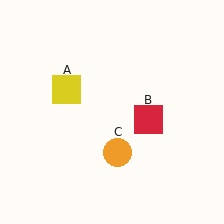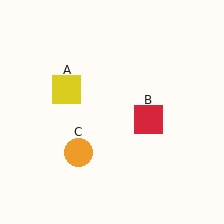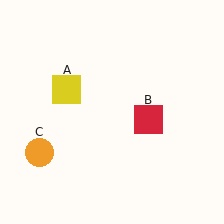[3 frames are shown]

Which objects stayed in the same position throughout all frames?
Yellow square (object A) and red square (object B) remained stationary.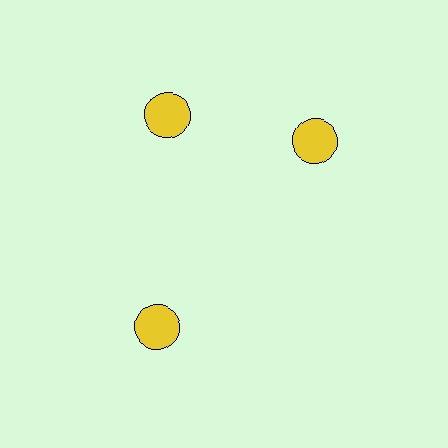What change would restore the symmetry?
The symmetry would be restored by rotating it back into even spacing with its neighbors so that all 3 circles sit at equal angles and equal distance from the center.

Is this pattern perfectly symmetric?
No. The 3 yellow circles are arranged in a ring, but one element near the 3 o'clock position is rotated out of alignment along the ring, breaking the 3-fold rotational symmetry.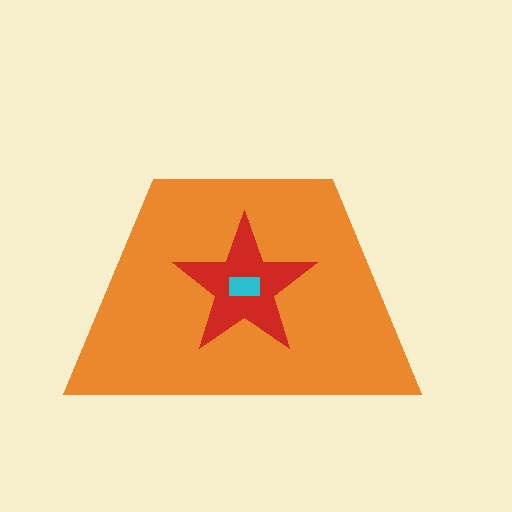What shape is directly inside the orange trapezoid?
The red star.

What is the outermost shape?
The orange trapezoid.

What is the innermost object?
The cyan rectangle.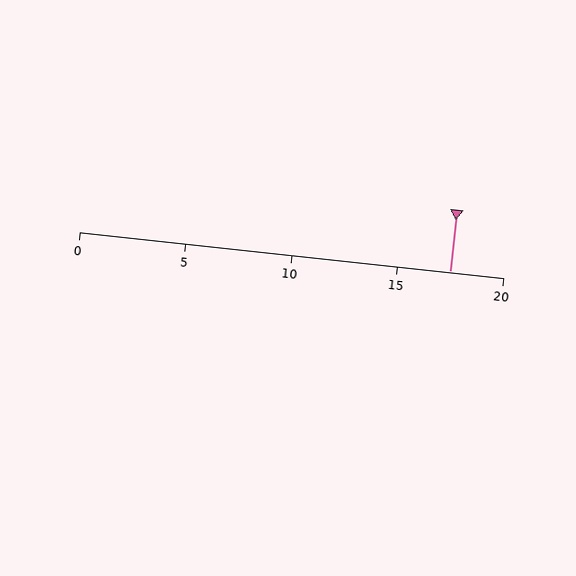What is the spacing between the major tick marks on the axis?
The major ticks are spaced 5 apart.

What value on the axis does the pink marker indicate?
The marker indicates approximately 17.5.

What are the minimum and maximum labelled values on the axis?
The axis runs from 0 to 20.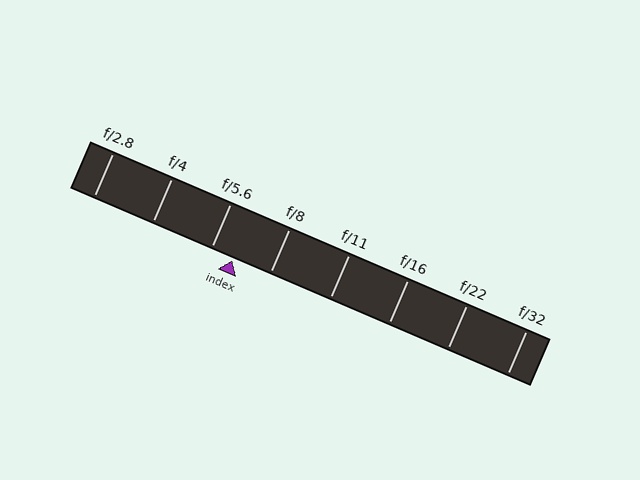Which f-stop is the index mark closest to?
The index mark is closest to f/5.6.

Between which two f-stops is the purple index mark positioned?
The index mark is between f/5.6 and f/8.